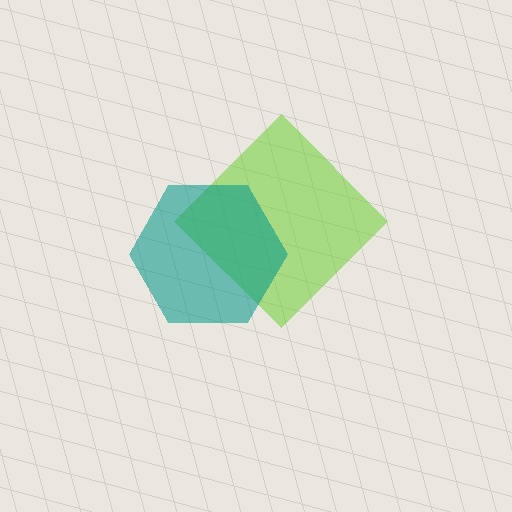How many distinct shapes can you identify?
There are 2 distinct shapes: a lime diamond, a teal hexagon.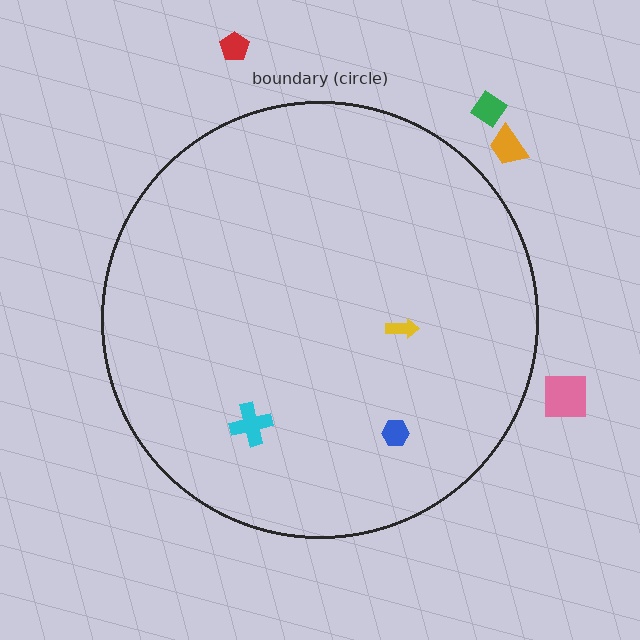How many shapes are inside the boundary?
3 inside, 4 outside.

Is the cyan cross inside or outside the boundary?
Inside.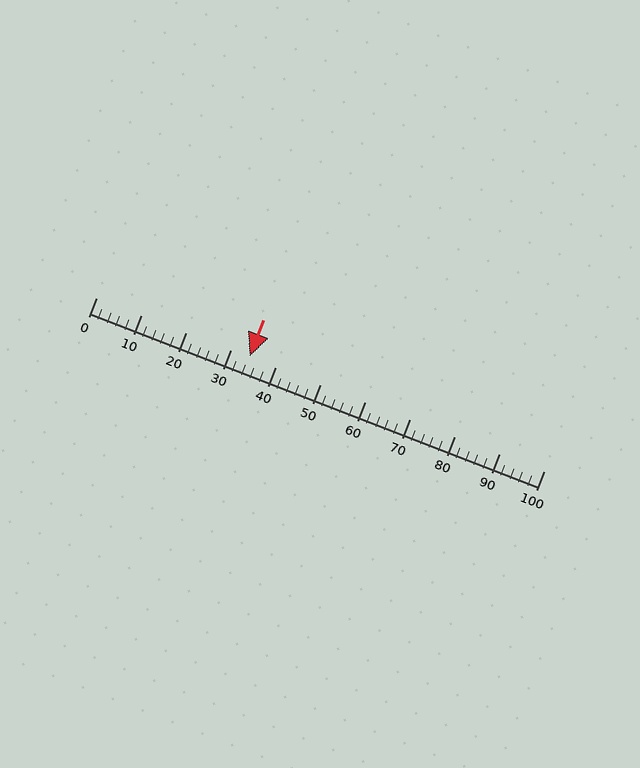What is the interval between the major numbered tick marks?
The major tick marks are spaced 10 units apart.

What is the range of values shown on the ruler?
The ruler shows values from 0 to 100.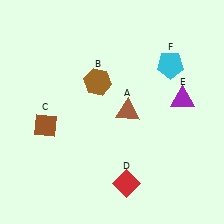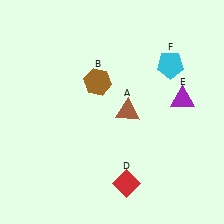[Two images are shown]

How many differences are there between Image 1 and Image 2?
There is 1 difference between the two images.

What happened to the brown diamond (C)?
The brown diamond (C) was removed in Image 2. It was in the bottom-left area of Image 1.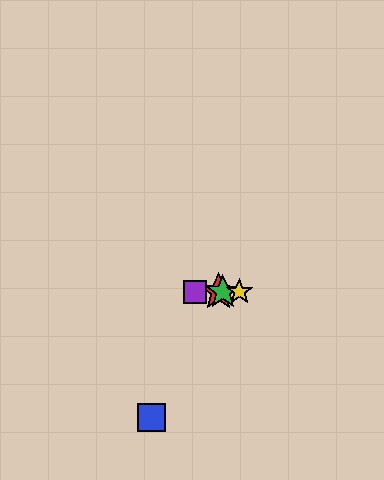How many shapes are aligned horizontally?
4 shapes (the red star, the green star, the yellow star, the purple square) are aligned horizontally.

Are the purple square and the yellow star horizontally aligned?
Yes, both are at y≈292.